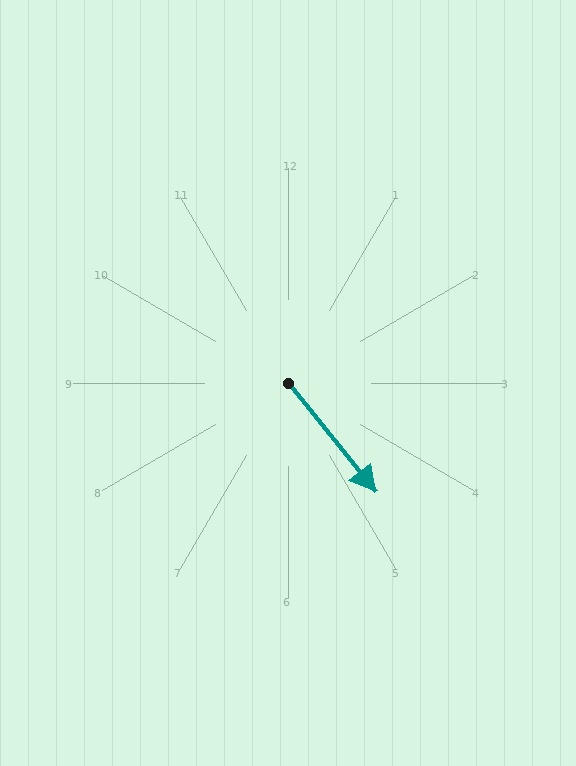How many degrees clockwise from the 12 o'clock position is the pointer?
Approximately 141 degrees.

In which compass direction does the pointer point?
Southeast.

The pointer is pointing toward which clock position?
Roughly 5 o'clock.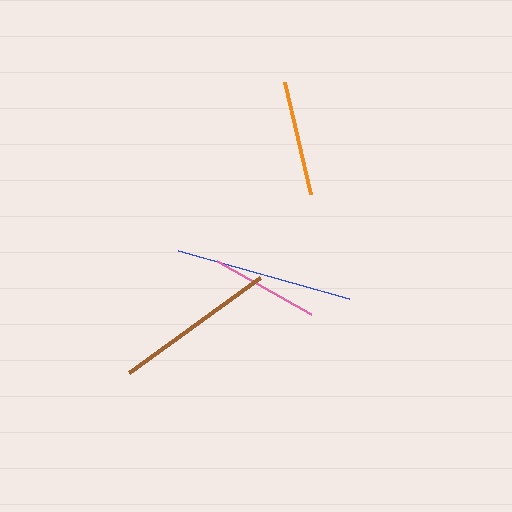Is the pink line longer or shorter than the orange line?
The orange line is longer than the pink line.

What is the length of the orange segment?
The orange segment is approximately 115 pixels long.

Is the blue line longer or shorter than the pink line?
The blue line is longer than the pink line.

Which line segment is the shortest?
The pink line is the shortest at approximately 108 pixels.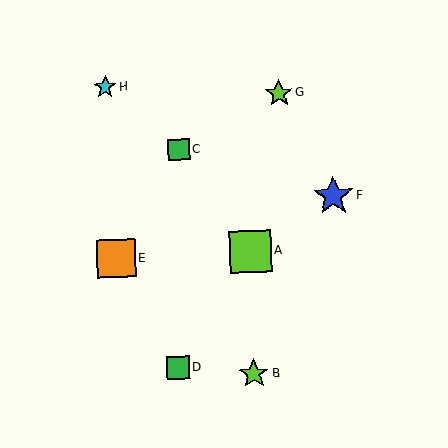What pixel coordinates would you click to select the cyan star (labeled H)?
Click at (105, 87) to select the cyan star H.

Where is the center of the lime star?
The center of the lime star is at (254, 374).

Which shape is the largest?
The lime square (labeled A) is the largest.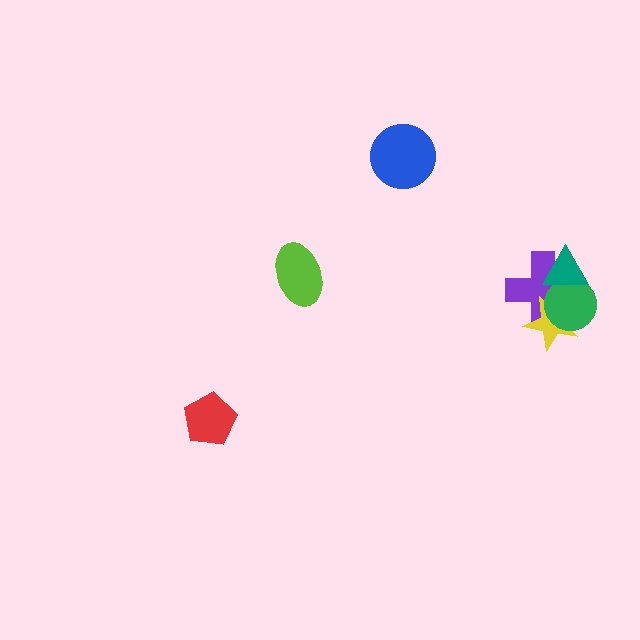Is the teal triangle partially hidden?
No, no other shape covers it.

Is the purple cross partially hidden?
Yes, it is partially covered by another shape.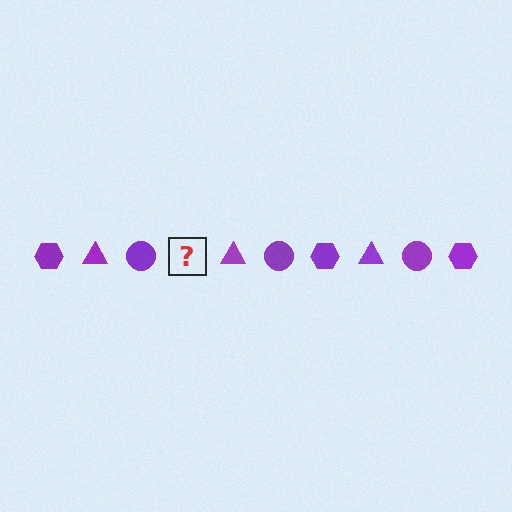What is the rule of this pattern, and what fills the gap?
The rule is that the pattern cycles through hexagon, triangle, circle shapes in purple. The gap should be filled with a purple hexagon.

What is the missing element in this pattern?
The missing element is a purple hexagon.